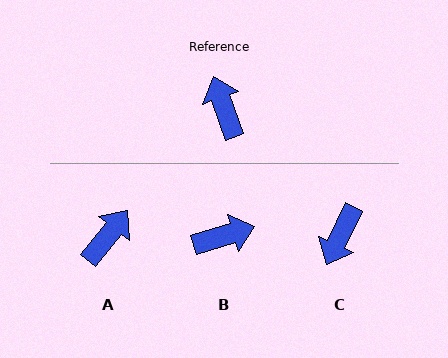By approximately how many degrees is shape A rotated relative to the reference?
Approximately 58 degrees clockwise.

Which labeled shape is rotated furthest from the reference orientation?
C, about 135 degrees away.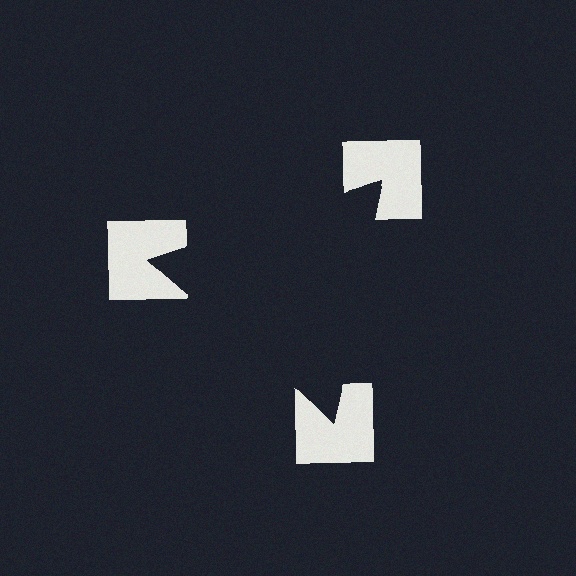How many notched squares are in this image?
There are 3 — one at each vertex of the illusory triangle.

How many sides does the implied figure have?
3 sides.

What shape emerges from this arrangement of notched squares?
An illusory triangle — its edges are inferred from the aligned wedge cuts in the notched squares, not physically drawn.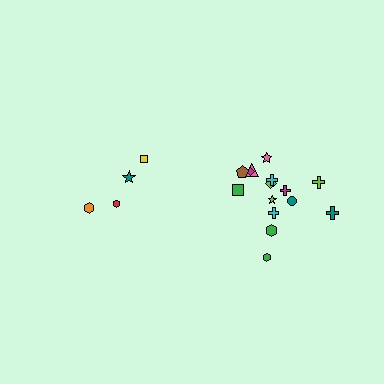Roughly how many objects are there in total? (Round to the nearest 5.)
Roughly 20 objects in total.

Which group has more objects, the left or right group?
The right group.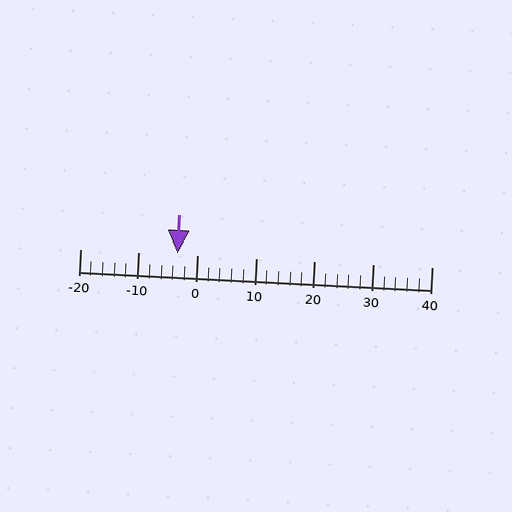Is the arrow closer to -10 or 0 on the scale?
The arrow is closer to 0.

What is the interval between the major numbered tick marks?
The major tick marks are spaced 10 units apart.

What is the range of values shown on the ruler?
The ruler shows values from -20 to 40.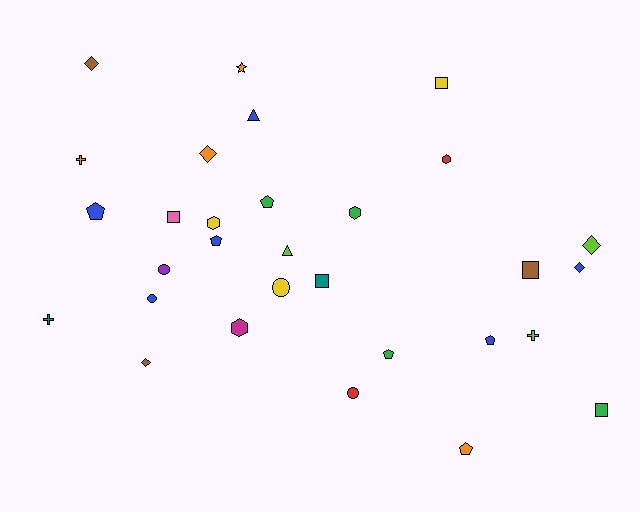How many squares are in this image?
There are 5 squares.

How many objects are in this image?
There are 30 objects.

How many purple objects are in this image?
There is 1 purple object.